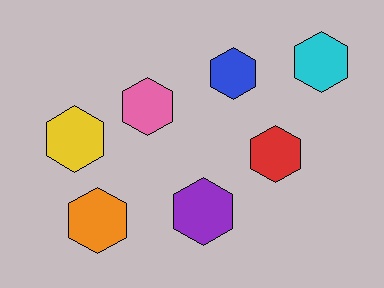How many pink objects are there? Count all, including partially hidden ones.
There is 1 pink object.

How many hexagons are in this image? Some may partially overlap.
There are 7 hexagons.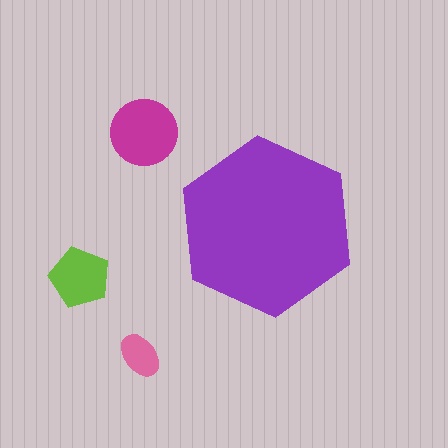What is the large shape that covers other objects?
A purple hexagon.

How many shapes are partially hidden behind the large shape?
0 shapes are partially hidden.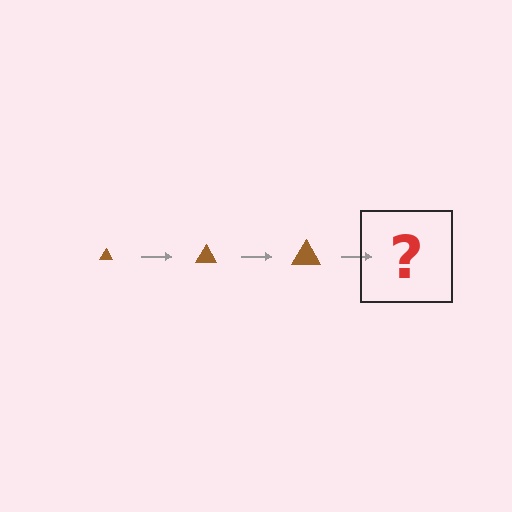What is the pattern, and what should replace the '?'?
The pattern is that the triangle gets progressively larger each step. The '?' should be a brown triangle, larger than the previous one.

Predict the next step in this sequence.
The next step is a brown triangle, larger than the previous one.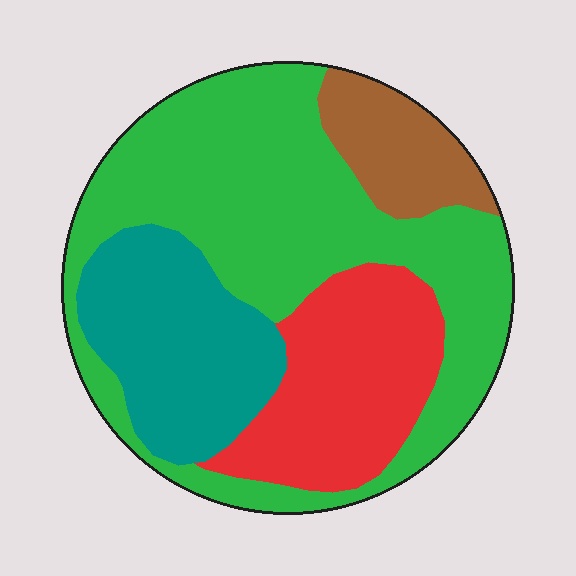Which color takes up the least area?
Brown, at roughly 10%.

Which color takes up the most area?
Green, at roughly 50%.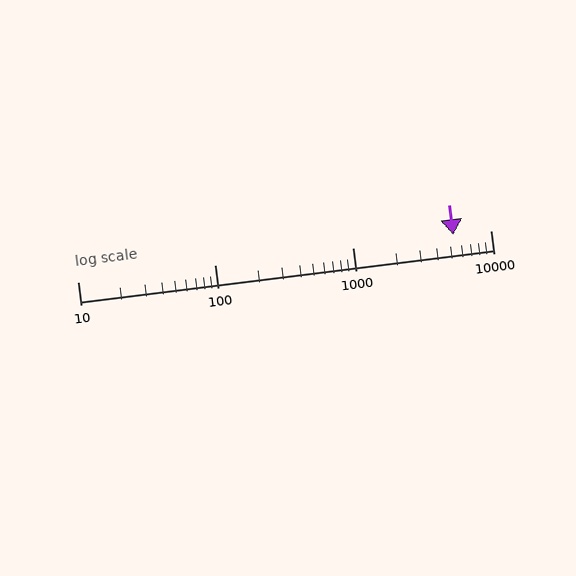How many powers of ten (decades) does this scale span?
The scale spans 3 decades, from 10 to 10000.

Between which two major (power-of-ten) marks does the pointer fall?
The pointer is between 1000 and 10000.